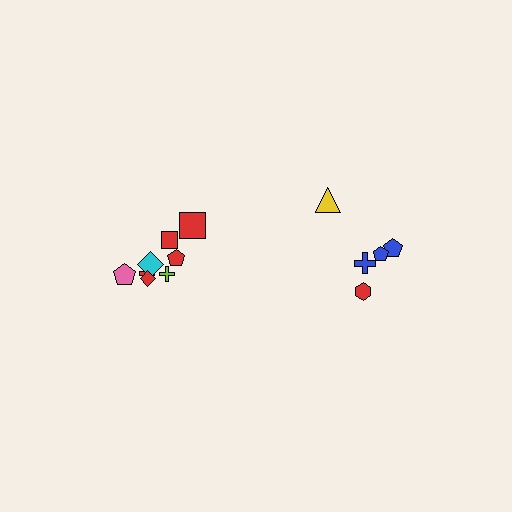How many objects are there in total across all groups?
There are 13 objects.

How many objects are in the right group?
There are 5 objects.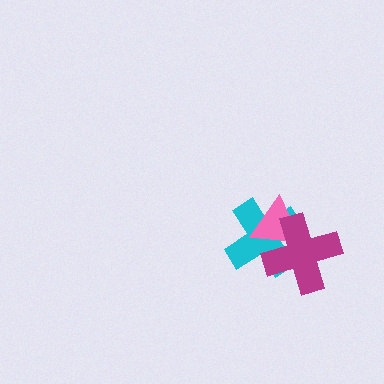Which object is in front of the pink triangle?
The magenta cross is in front of the pink triangle.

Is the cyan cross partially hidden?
Yes, it is partially covered by another shape.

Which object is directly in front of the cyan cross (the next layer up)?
The pink triangle is directly in front of the cyan cross.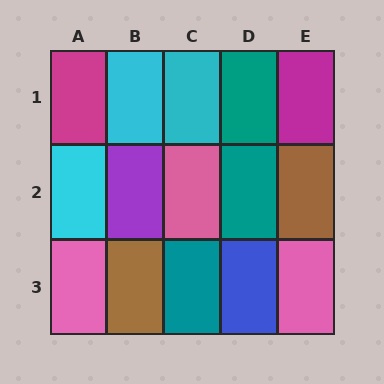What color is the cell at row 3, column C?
Teal.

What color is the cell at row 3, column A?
Pink.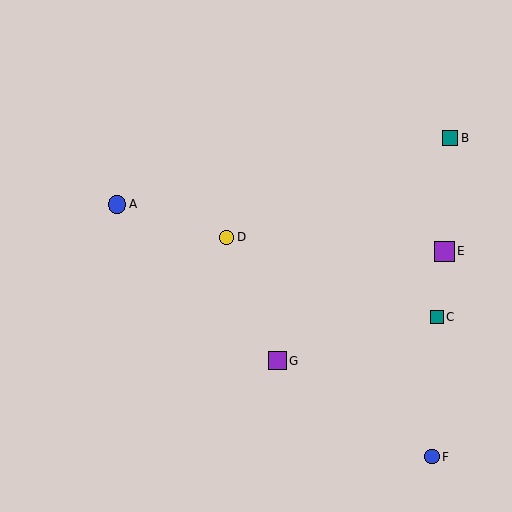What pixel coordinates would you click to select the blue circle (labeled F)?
Click at (432, 457) to select the blue circle F.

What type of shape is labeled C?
Shape C is a teal square.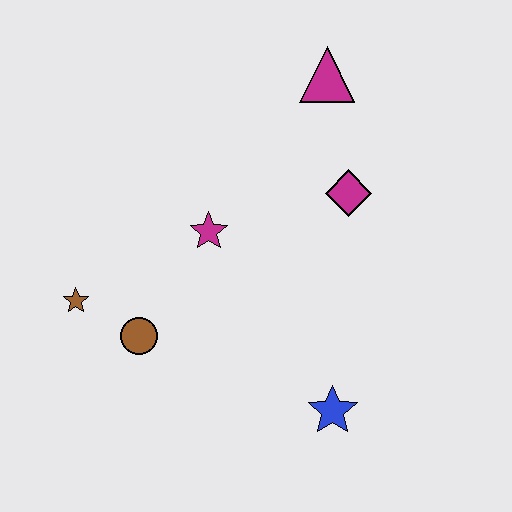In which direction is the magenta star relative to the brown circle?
The magenta star is above the brown circle.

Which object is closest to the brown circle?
The brown star is closest to the brown circle.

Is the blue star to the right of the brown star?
Yes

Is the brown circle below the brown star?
Yes